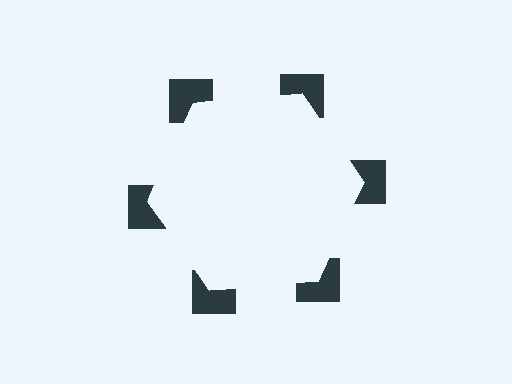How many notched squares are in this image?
There are 6 — one at each vertex of the illusory hexagon.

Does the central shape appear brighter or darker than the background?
It typically appears slightly brighter than the background, even though no actual brightness change is drawn.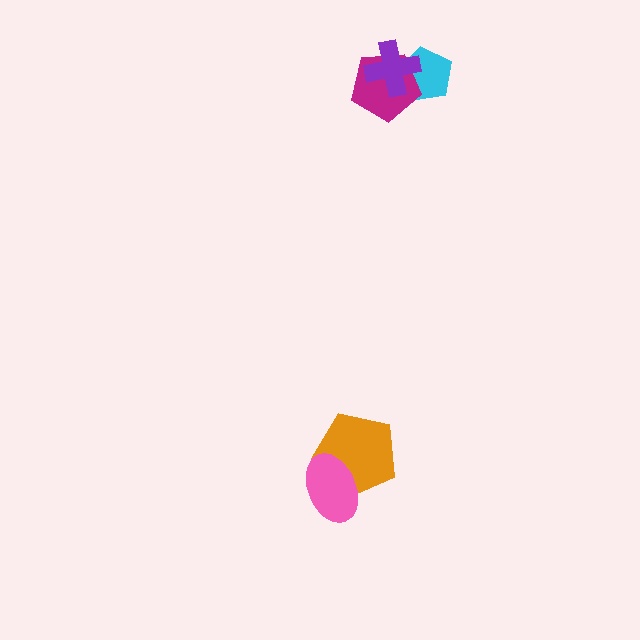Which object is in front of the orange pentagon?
The pink ellipse is in front of the orange pentagon.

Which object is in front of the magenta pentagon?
The purple cross is in front of the magenta pentagon.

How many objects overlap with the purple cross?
2 objects overlap with the purple cross.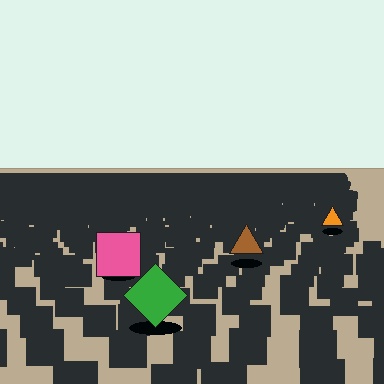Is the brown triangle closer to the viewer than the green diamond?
No. The green diamond is closer — you can tell from the texture gradient: the ground texture is coarser near it.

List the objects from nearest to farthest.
From nearest to farthest: the green diamond, the pink square, the brown triangle, the orange triangle.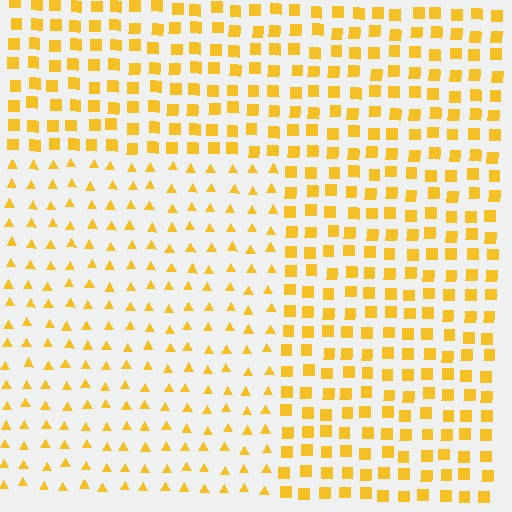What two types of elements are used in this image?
The image uses triangles inside the rectangle region and squares outside it.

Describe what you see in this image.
The image is filled with small yellow elements arranged in a uniform grid. A rectangle-shaped region contains triangles, while the surrounding area contains squares. The boundary is defined purely by the change in element shape.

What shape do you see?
I see a rectangle.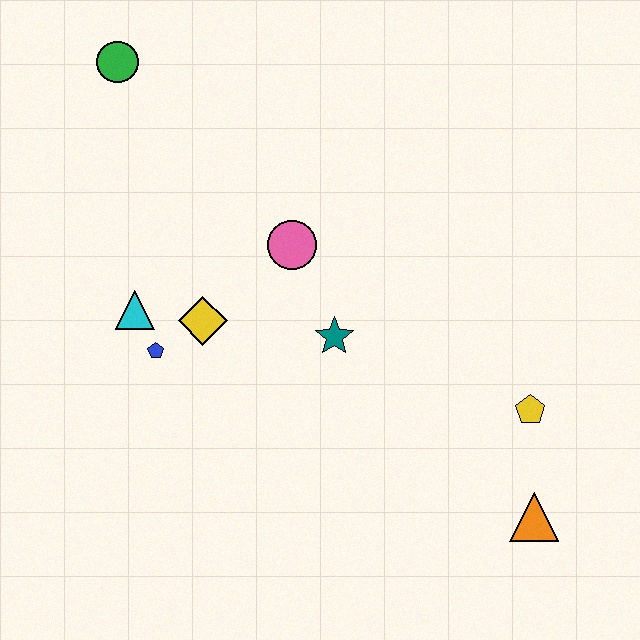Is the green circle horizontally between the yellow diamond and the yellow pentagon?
No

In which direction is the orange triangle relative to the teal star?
The orange triangle is to the right of the teal star.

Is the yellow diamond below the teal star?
No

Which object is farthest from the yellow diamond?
The orange triangle is farthest from the yellow diamond.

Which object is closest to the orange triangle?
The yellow pentagon is closest to the orange triangle.